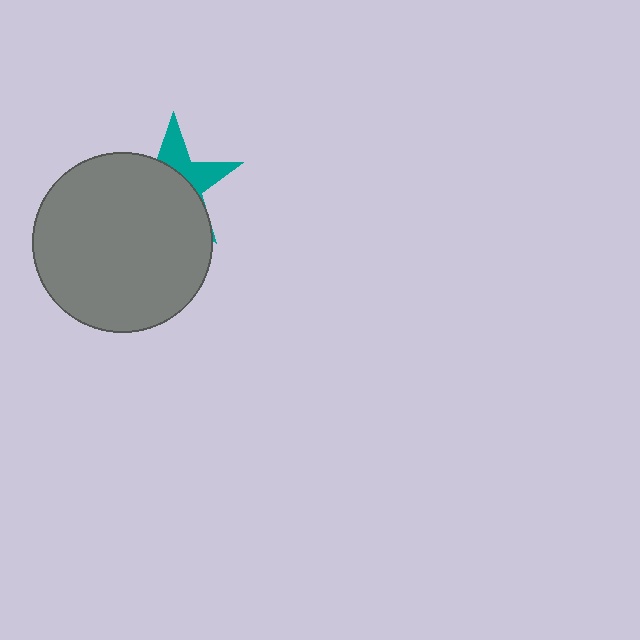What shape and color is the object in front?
The object in front is a gray circle.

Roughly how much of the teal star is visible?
A small part of it is visible (roughly 34%).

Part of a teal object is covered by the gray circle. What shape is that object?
It is a star.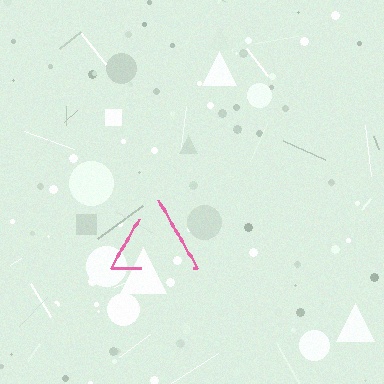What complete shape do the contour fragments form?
The contour fragments form a triangle.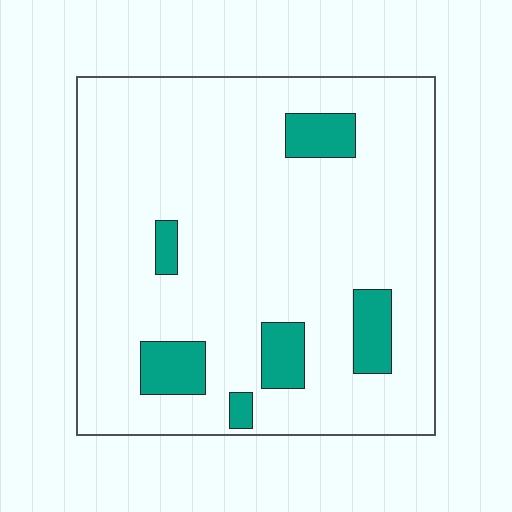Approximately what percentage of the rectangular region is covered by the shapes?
Approximately 10%.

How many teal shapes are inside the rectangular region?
6.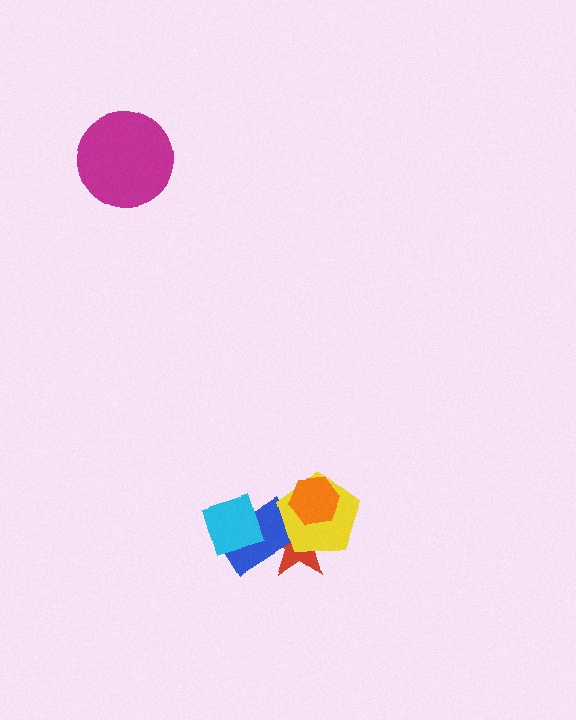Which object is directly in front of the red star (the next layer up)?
The blue rectangle is directly in front of the red star.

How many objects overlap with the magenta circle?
0 objects overlap with the magenta circle.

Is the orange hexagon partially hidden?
No, no other shape covers it.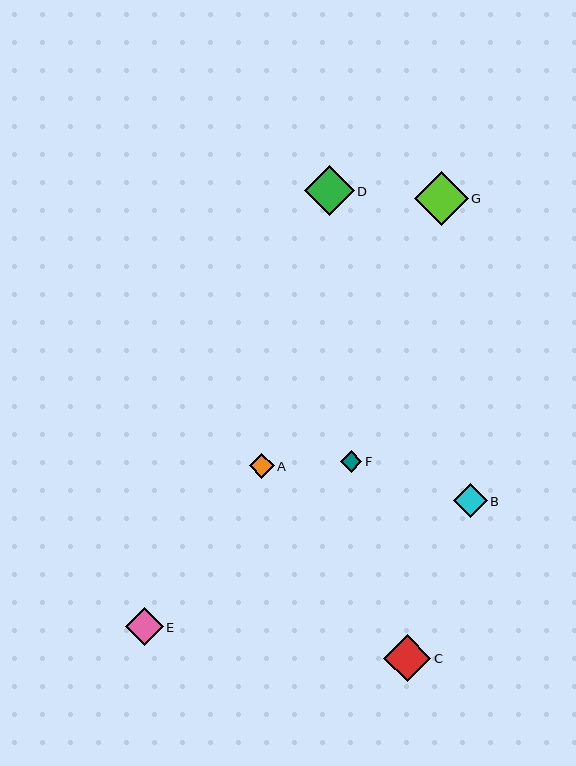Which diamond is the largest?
Diamond G is the largest with a size of approximately 54 pixels.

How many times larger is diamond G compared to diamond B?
Diamond G is approximately 1.6 times the size of diamond B.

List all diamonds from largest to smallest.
From largest to smallest: G, D, C, E, B, A, F.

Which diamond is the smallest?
Diamond F is the smallest with a size of approximately 21 pixels.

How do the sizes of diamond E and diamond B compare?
Diamond E and diamond B are approximately the same size.